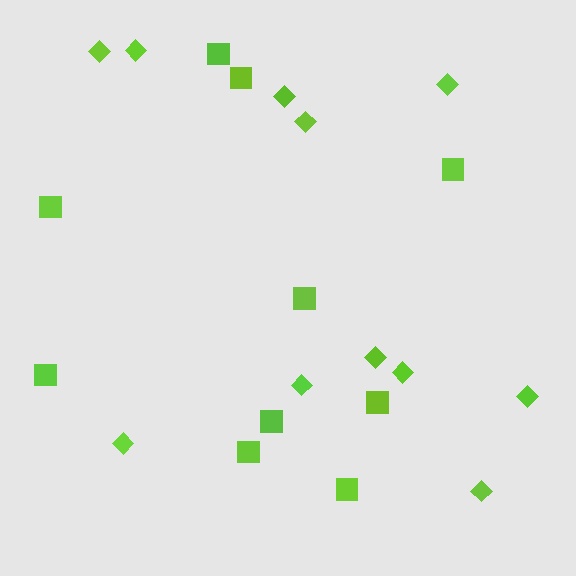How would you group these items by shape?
There are 2 groups: one group of squares (10) and one group of diamonds (11).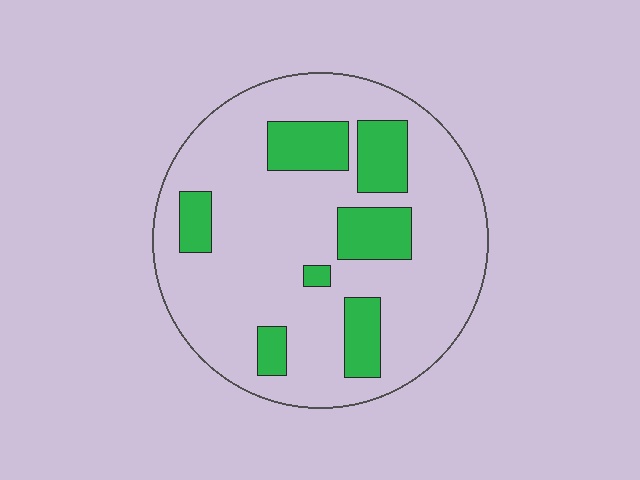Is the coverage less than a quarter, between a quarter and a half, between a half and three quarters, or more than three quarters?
Less than a quarter.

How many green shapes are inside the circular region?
7.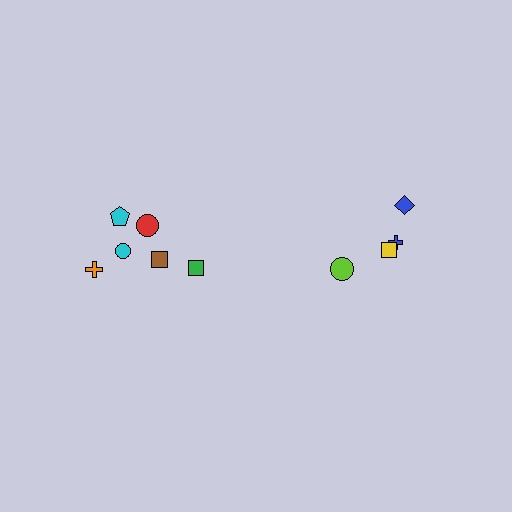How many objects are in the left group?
There are 6 objects.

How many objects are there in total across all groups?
There are 10 objects.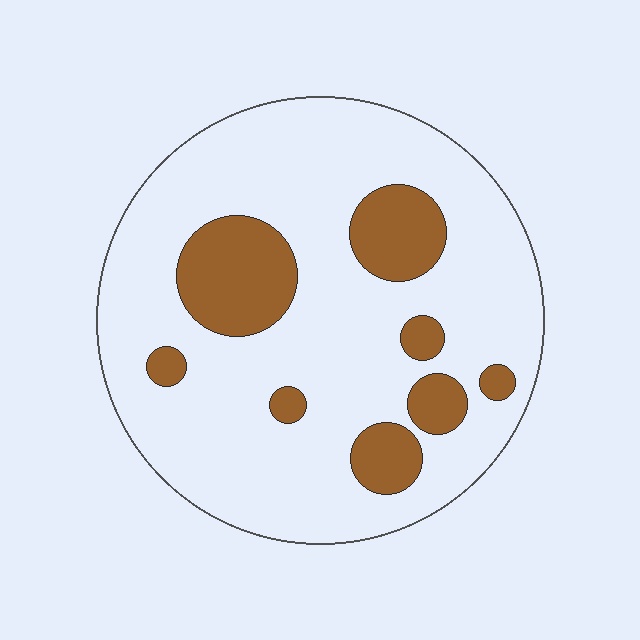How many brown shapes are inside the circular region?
8.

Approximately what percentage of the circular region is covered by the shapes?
Approximately 20%.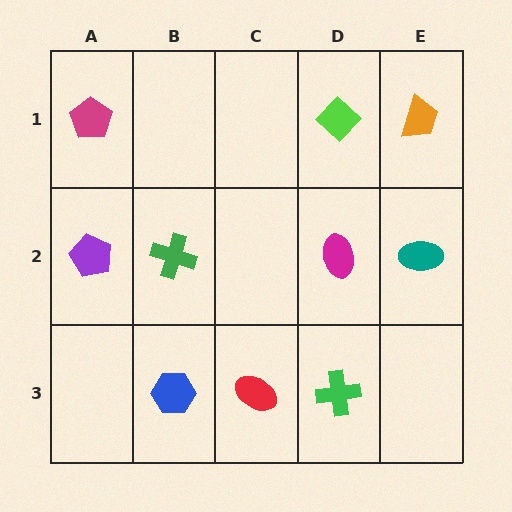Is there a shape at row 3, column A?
No, that cell is empty.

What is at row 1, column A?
A magenta pentagon.